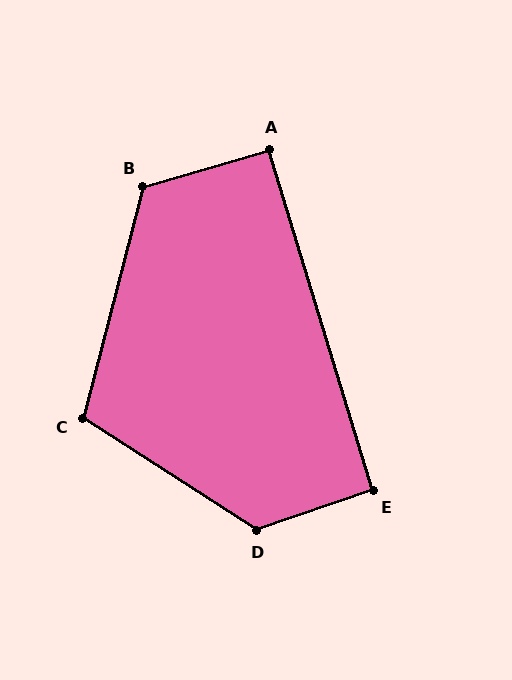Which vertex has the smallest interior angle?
A, at approximately 91 degrees.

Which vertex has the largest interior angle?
D, at approximately 128 degrees.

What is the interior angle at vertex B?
Approximately 121 degrees (obtuse).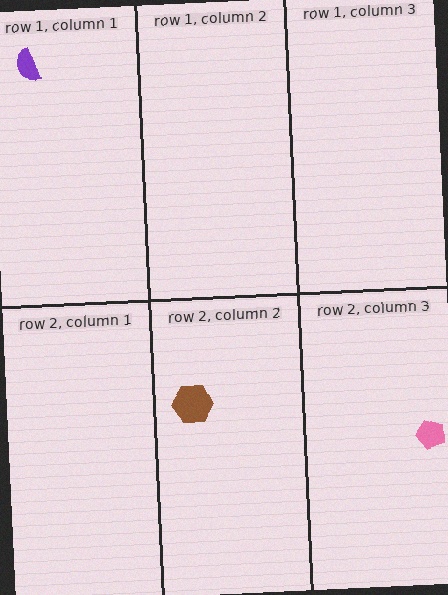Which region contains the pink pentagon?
The row 2, column 3 region.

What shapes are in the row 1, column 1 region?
The purple semicircle.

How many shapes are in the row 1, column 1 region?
1.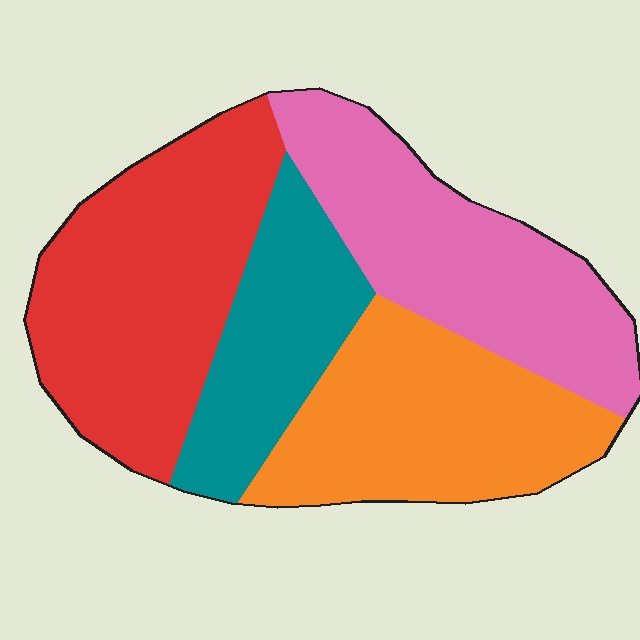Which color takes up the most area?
Red, at roughly 30%.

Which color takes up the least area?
Teal, at roughly 15%.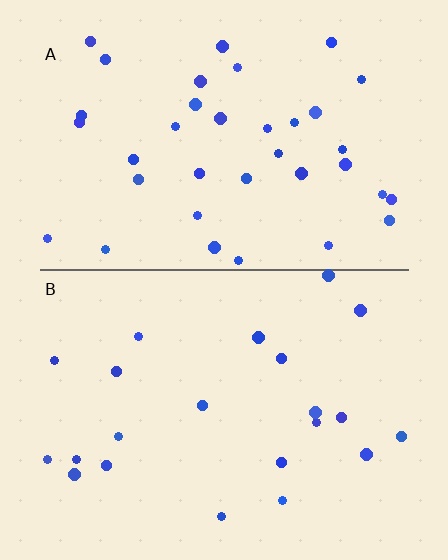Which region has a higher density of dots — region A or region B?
A (the top).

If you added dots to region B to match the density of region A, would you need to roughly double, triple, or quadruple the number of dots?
Approximately double.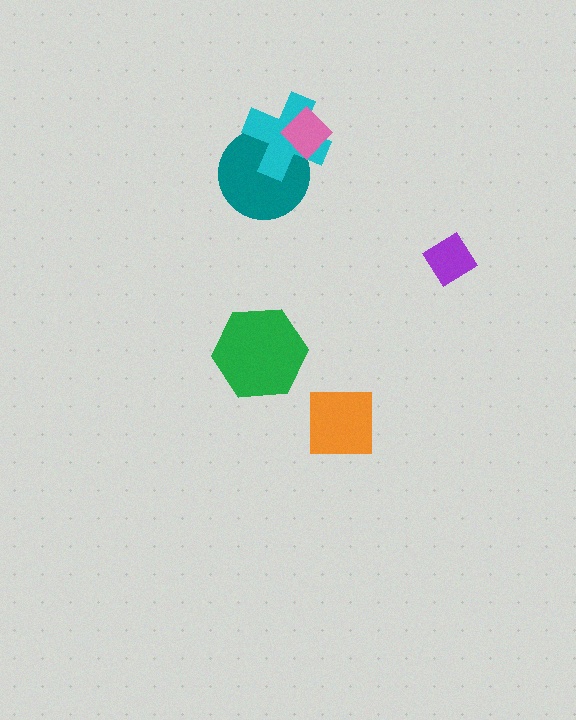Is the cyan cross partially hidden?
Yes, it is partially covered by another shape.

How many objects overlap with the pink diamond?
2 objects overlap with the pink diamond.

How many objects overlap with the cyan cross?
2 objects overlap with the cyan cross.